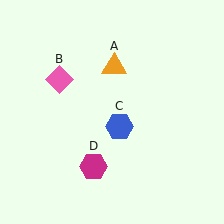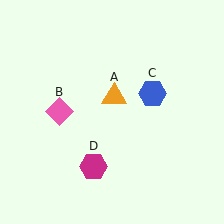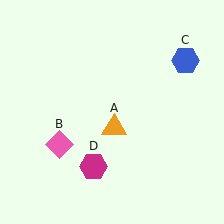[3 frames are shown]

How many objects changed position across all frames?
3 objects changed position: orange triangle (object A), pink diamond (object B), blue hexagon (object C).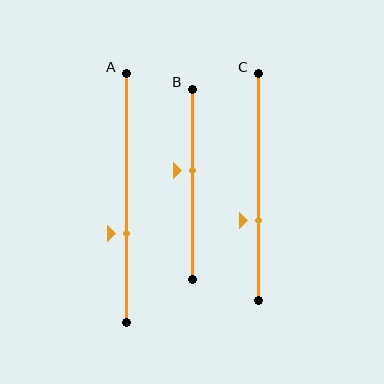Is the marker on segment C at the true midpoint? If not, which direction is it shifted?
No, the marker on segment C is shifted downward by about 15% of the segment length.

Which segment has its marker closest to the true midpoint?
Segment B has its marker closest to the true midpoint.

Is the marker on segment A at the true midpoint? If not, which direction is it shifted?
No, the marker on segment A is shifted downward by about 14% of the segment length.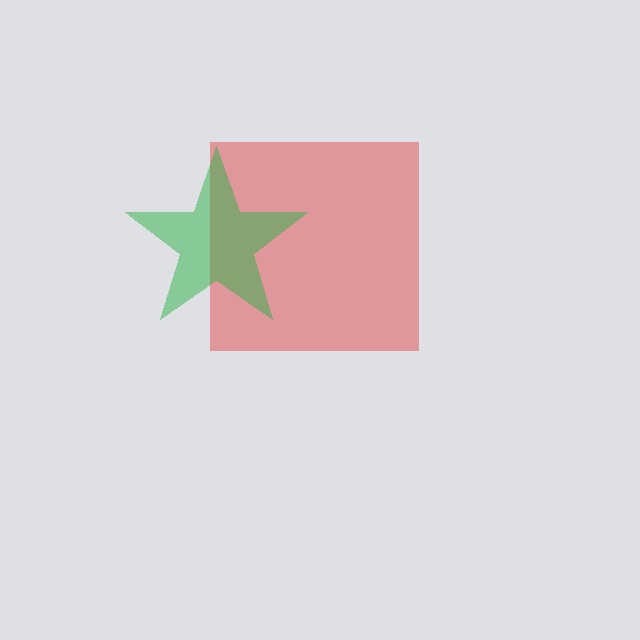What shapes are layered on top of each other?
The layered shapes are: a red square, a green star.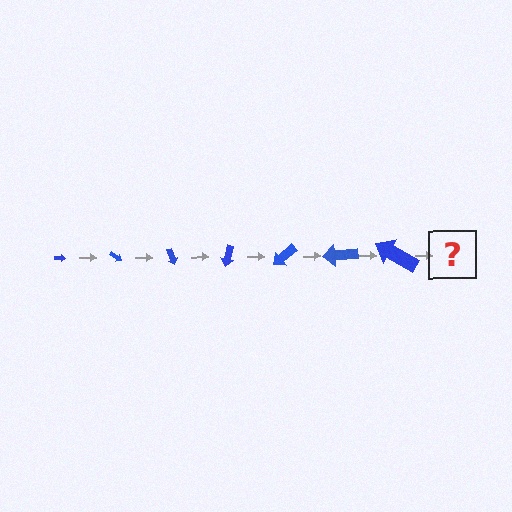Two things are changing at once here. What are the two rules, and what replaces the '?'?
The two rules are that the arrow grows larger each step and it rotates 35 degrees each step. The '?' should be an arrow, larger than the previous one and rotated 245 degrees from the start.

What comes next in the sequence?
The next element should be an arrow, larger than the previous one and rotated 245 degrees from the start.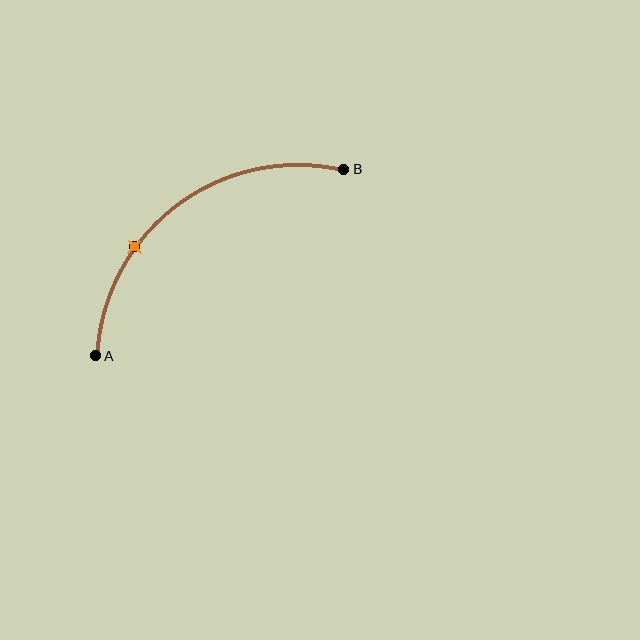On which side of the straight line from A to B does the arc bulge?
The arc bulges above and to the left of the straight line connecting A and B.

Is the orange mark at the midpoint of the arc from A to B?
No. The orange mark lies on the arc but is closer to endpoint A. The arc midpoint would be at the point on the curve equidistant along the arc from both A and B.